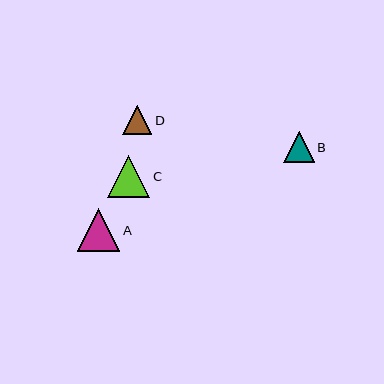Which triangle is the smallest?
Triangle D is the smallest with a size of approximately 29 pixels.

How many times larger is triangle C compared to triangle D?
Triangle C is approximately 1.5 times the size of triangle D.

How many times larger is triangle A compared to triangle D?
Triangle A is approximately 1.5 times the size of triangle D.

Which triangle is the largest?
Triangle A is the largest with a size of approximately 42 pixels.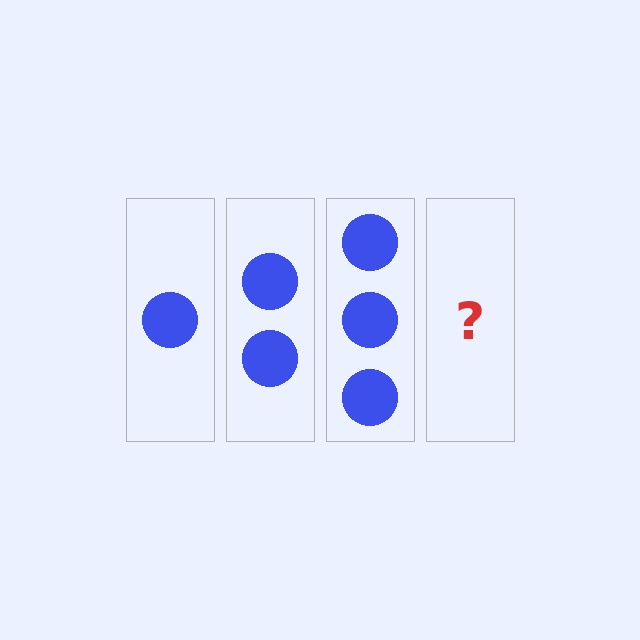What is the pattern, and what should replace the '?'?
The pattern is that each step adds one more circle. The '?' should be 4 circles.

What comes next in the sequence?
The next element should be 4 circles.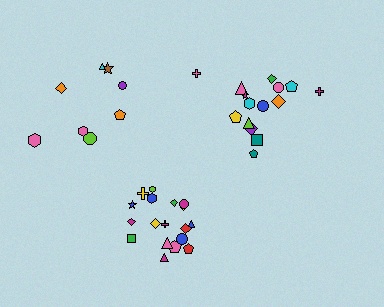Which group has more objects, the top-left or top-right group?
The top-right group.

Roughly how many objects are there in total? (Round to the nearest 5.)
Roughly 40 objects in total.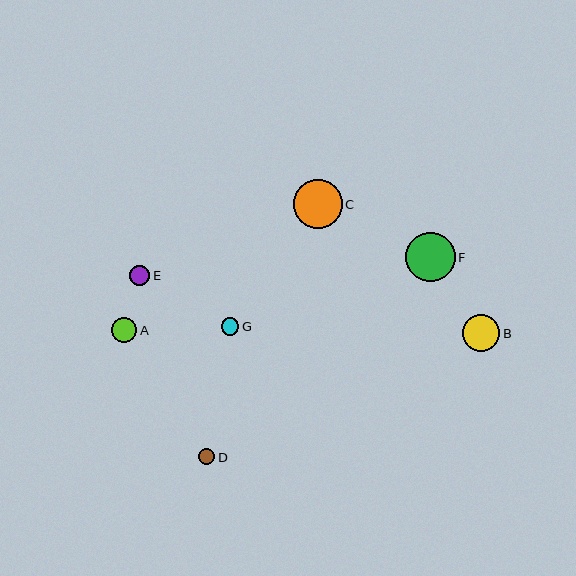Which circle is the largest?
Circle F is the largest with a size of approximately 49 pixels.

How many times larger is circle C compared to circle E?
Circle C is approximately 2.4 times the size of circle E.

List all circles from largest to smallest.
From largest to smallest: F, C, B, A, E, G, D.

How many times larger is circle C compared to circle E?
Circle C is approximately 2.4 times the size of circle E.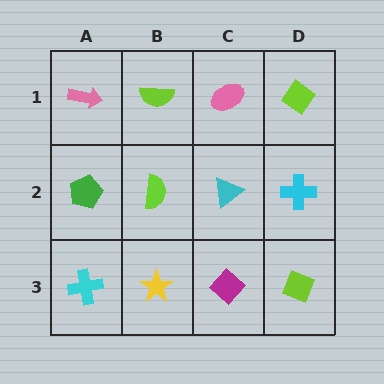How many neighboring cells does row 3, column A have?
2.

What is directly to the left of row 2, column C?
A lime semicircle.